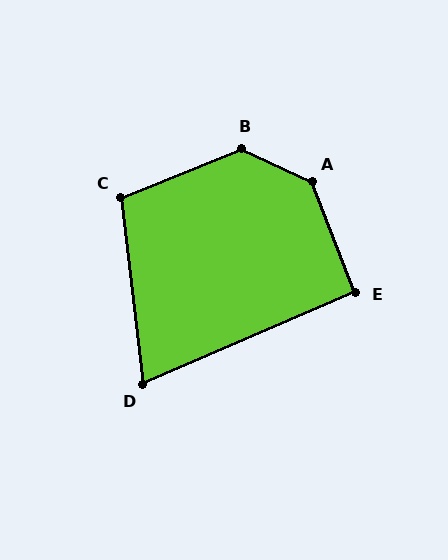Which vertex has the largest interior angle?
A, at approximately 136 degrees.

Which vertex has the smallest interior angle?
D, at approximately 73 degrees.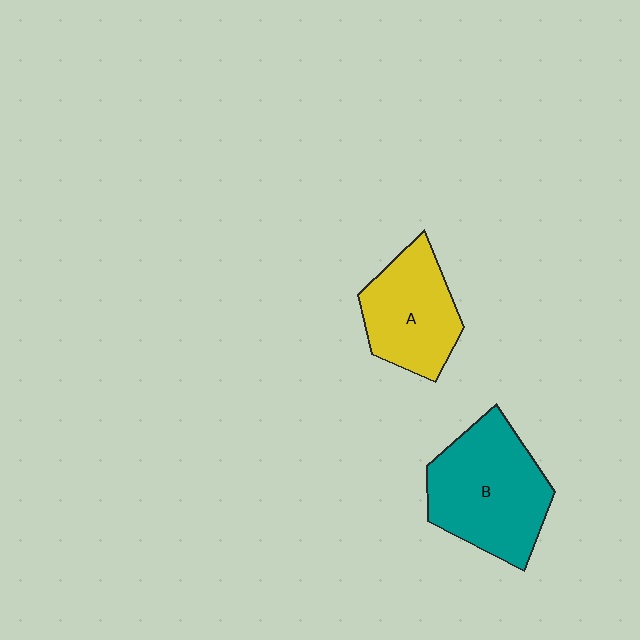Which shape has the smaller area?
Shape A (yellow).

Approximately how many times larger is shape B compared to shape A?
Approximately 1.4 times.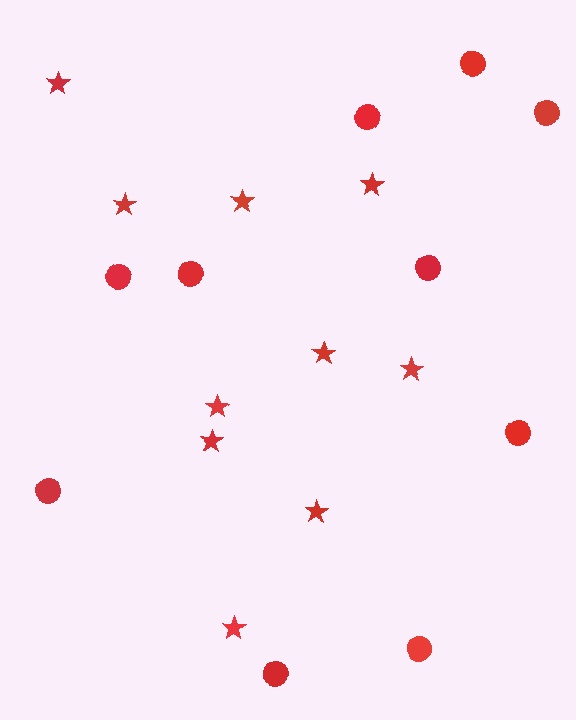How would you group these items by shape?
There are 2 groups: one group of circles (10) and one group of stars (10).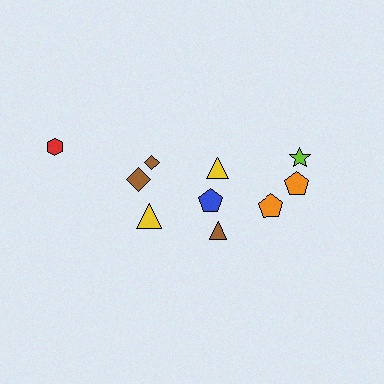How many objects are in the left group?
There are 6 objects.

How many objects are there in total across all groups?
There are 10 objects.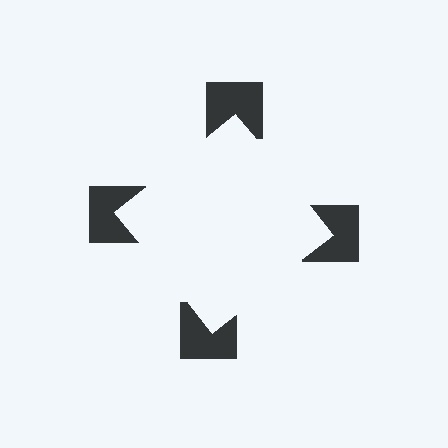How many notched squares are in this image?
There are 4 — one at each vertex of the illusory square.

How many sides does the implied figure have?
4 sides.